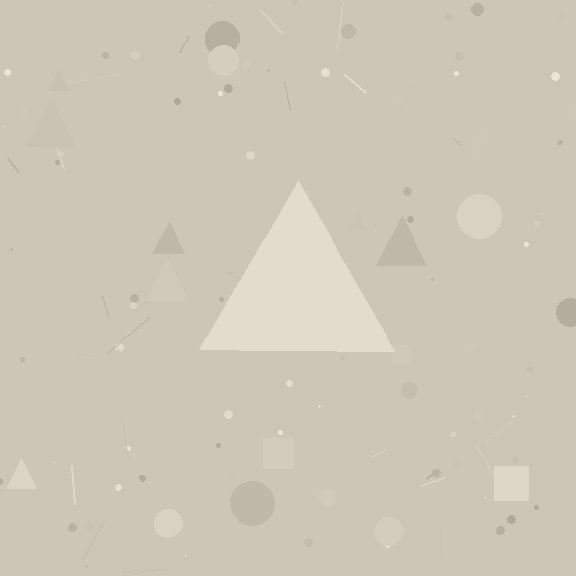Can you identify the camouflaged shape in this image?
The camouflaged shape is a triangle.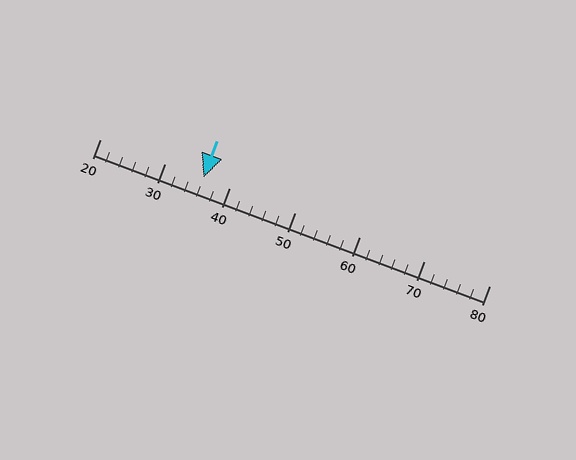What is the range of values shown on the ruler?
The ruler shows values from 20 to 80.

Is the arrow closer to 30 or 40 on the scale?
The arrow is closer to 40.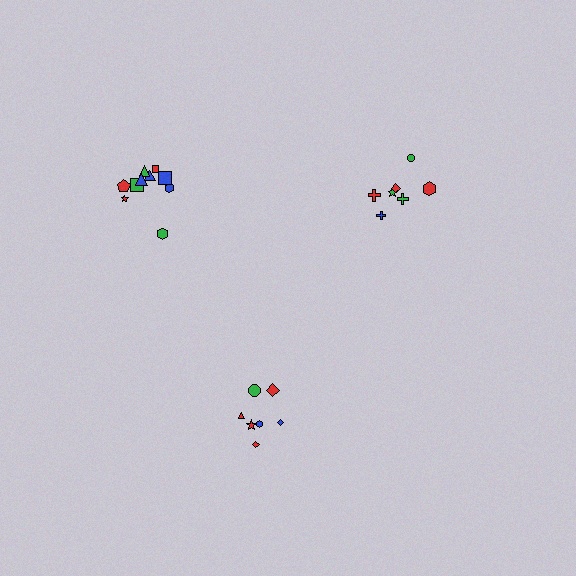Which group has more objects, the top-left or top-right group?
The top-left group.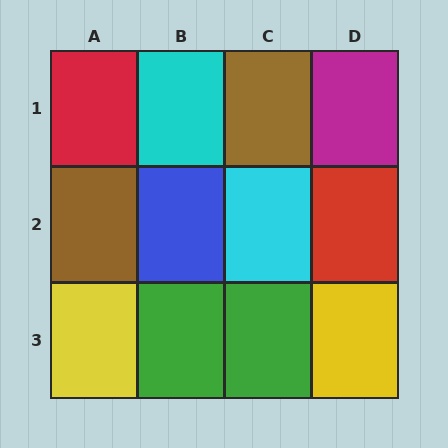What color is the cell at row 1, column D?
Magenta.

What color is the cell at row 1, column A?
Red.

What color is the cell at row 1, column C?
Brown.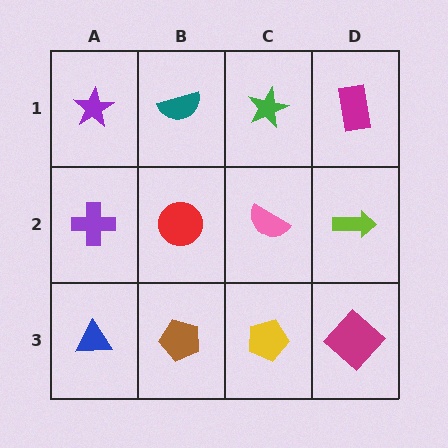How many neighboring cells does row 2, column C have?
4.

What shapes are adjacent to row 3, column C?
A pink semicircle (row 2, column C), a brown pentagon (row 3, column B), a magenta diamond (row 3, column D).